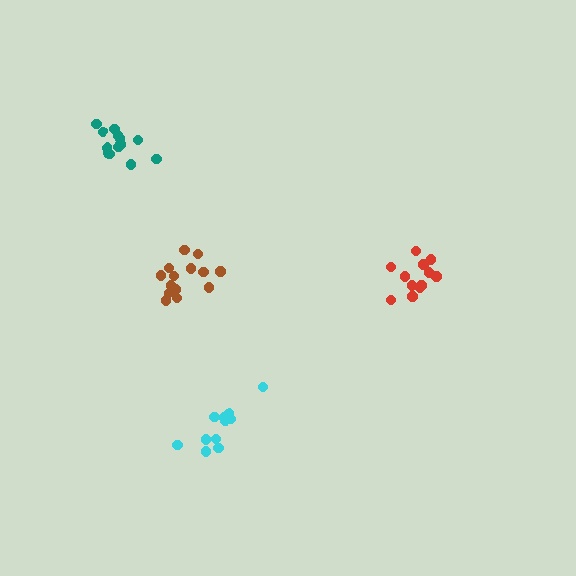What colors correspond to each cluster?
The clusters are colored: brown, red, cyan, teal.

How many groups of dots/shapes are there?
There are 4 groups.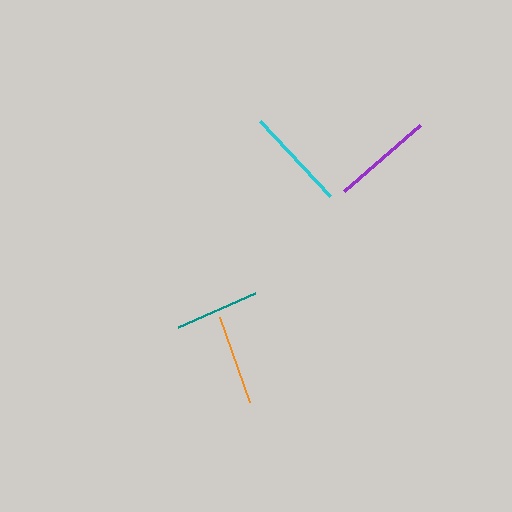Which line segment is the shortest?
The teal line is the shortest at approximately 85 pixels.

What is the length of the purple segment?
The purple segment is approximately 101 pixels long.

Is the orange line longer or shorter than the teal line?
The orange line is longer than the teal line.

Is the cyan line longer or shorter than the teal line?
The cyan line is longer than the teal line.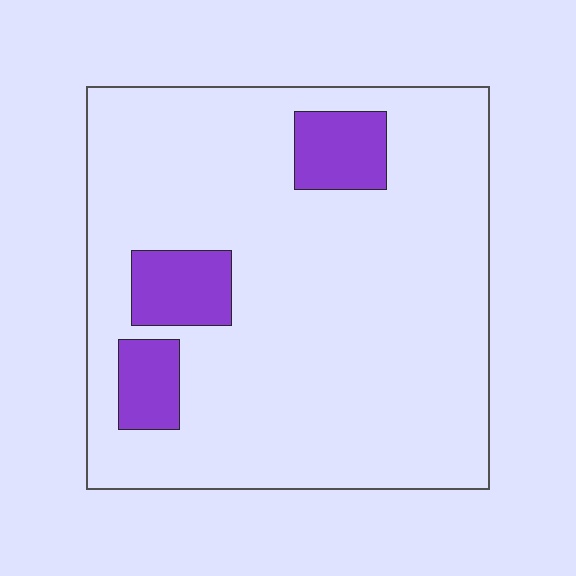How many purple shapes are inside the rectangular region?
3.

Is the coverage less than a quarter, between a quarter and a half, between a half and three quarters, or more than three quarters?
Less than a quarter.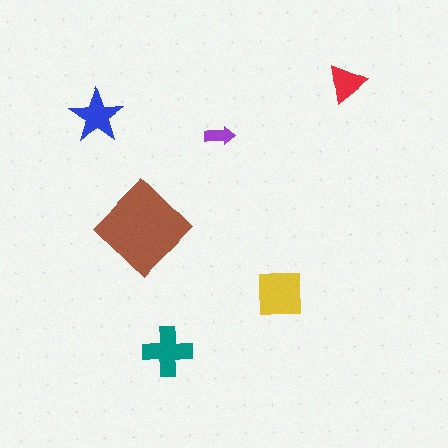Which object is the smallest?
The purple arrow.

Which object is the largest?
The brown diamond.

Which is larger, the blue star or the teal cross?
The teal cross.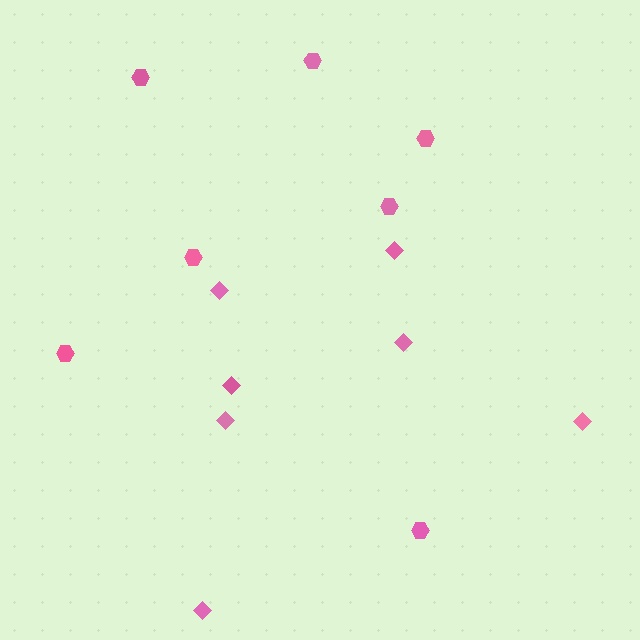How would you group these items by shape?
There are 2 groups: one group of diamonds (7) and one group of hexagons (7).